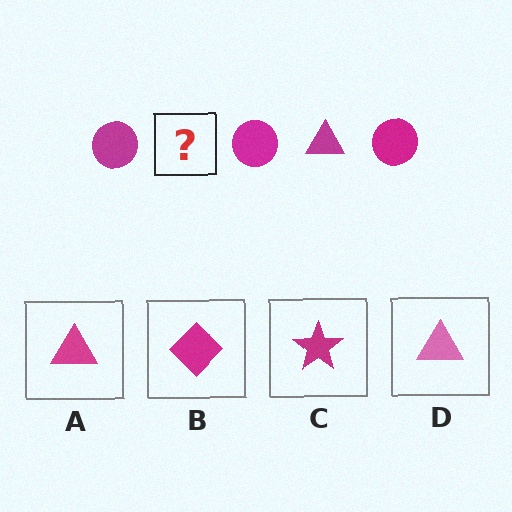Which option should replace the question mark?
Option A.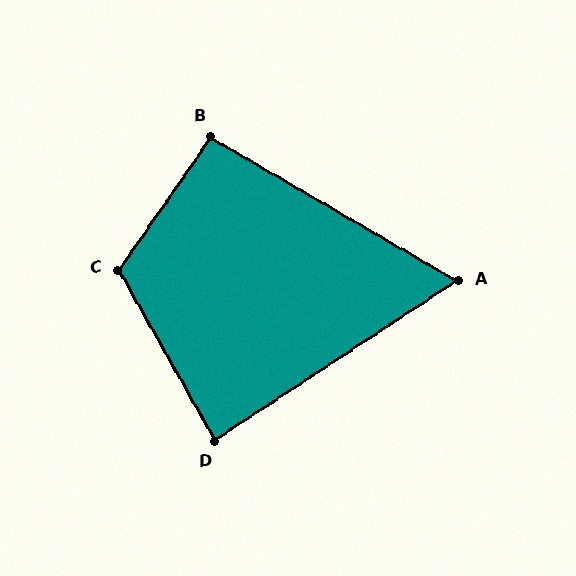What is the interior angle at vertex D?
Approximately 86 degrees (approximately right).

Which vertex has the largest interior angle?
C, at approximately 116 degrees.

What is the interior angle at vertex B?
Approximately 94 degrees (approximately right).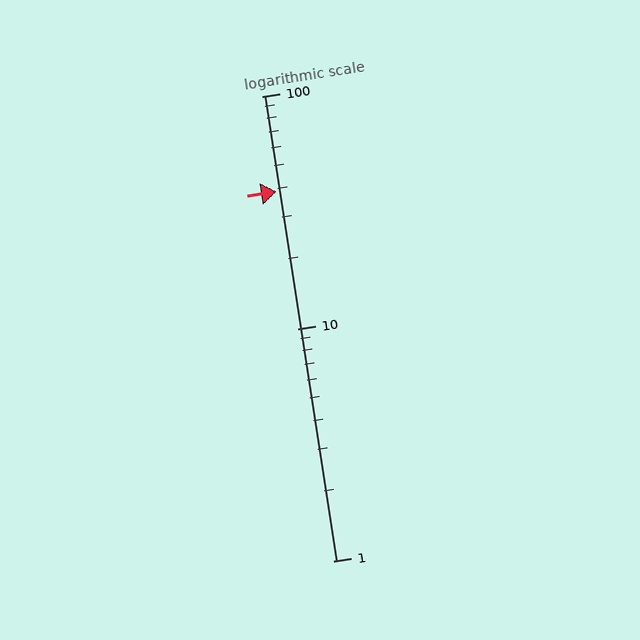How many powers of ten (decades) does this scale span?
The scale spans 2 decades, from 1 to 100.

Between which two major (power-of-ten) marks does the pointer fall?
The pointer is between 10 and 100.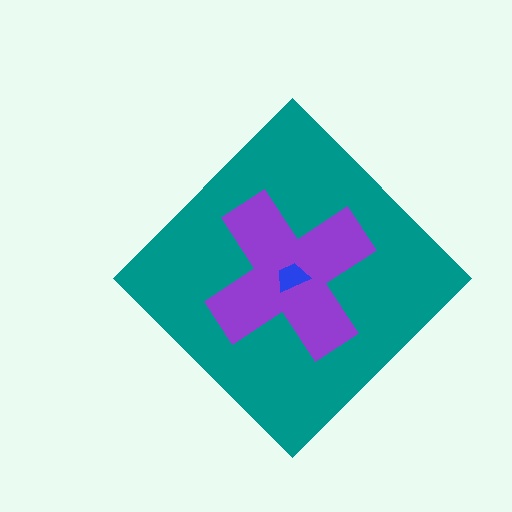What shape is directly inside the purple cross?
The blue trapezoid.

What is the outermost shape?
The teal diamond.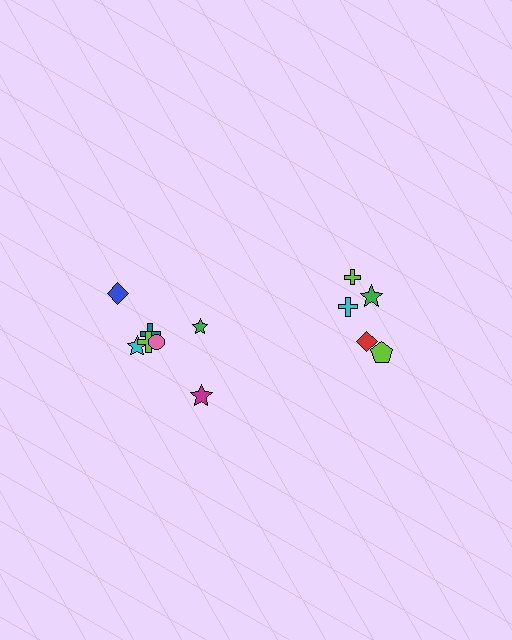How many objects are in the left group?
There are 7 objects.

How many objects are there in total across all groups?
There are 12 objects.